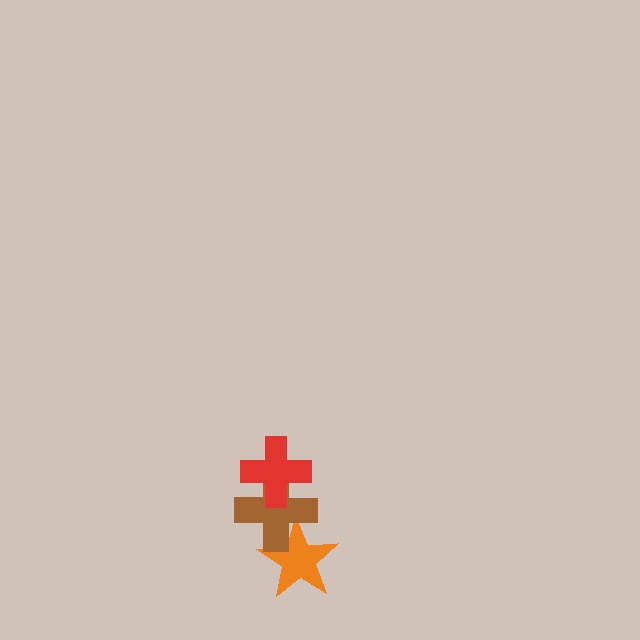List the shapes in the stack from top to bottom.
From top to bottom: the red cross, the brown cross, the orange star.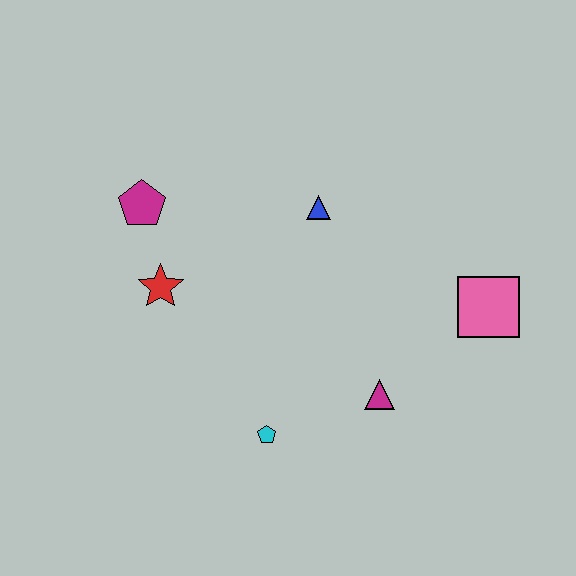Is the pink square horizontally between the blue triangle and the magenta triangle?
No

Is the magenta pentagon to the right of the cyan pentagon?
No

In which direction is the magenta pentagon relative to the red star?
The magenta pentagon is above the red star.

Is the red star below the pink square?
No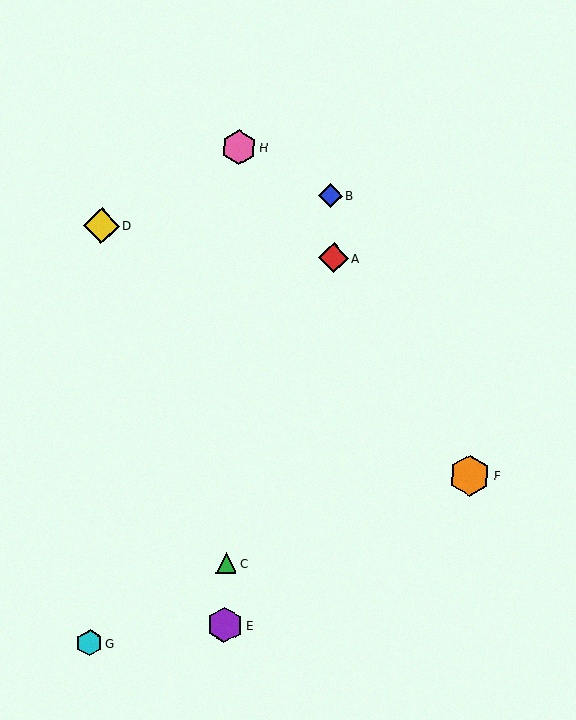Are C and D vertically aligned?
No, C is at x≈226 and D is at x≈101.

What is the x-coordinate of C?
Object C is at x≈226.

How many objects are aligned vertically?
3 objects (C, E, H) are aligned vertically.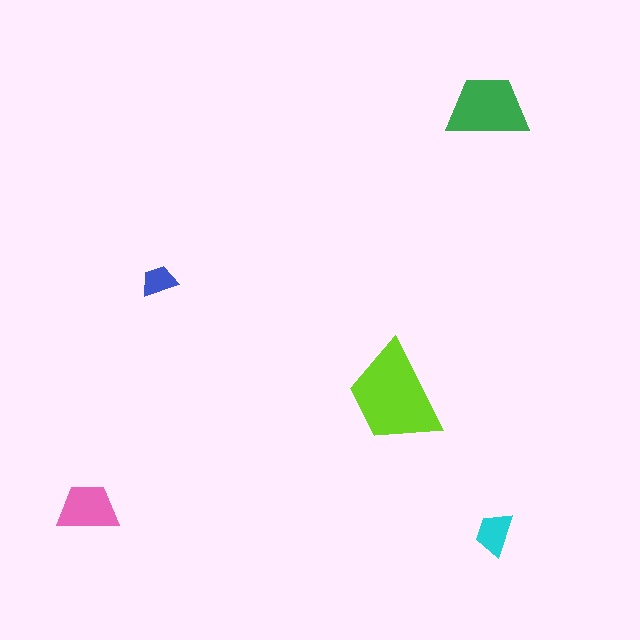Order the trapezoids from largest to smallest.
the lime one, the green one, the pink one, the cyan one, the blue one.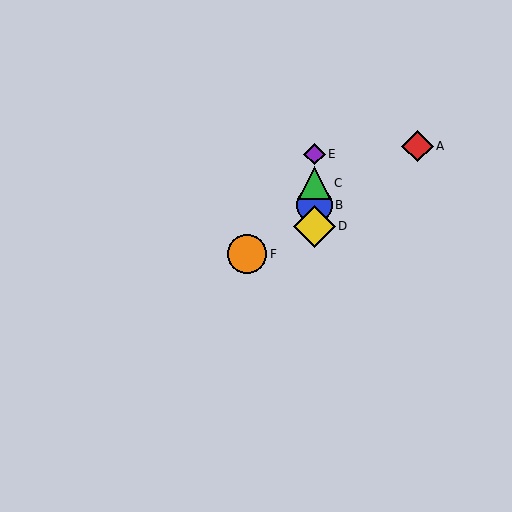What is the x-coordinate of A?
Object A is at x≈417.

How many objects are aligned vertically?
4 objects (B, C, D, E) are aligned vertically.